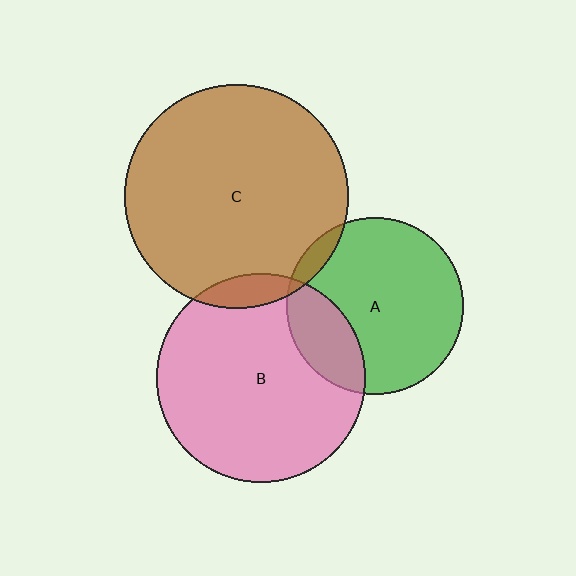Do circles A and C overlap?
Yes.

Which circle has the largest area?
Circle C (brown).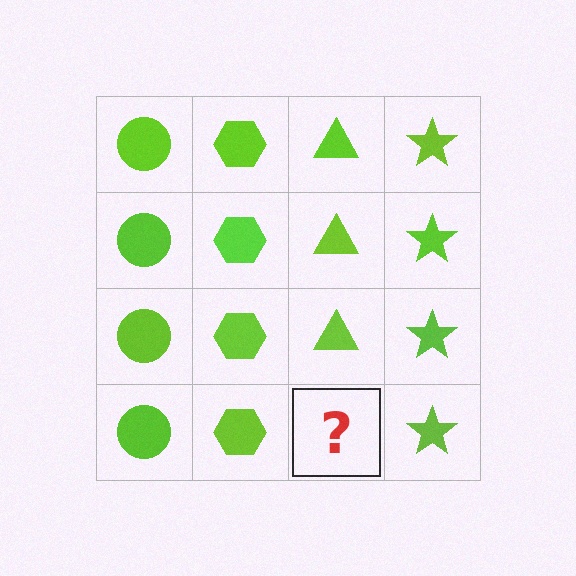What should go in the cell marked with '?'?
The missing cell should contain a lime triangle.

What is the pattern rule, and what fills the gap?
The rule is that each column has a consistent shape. The gap should be filled with a lime triangle.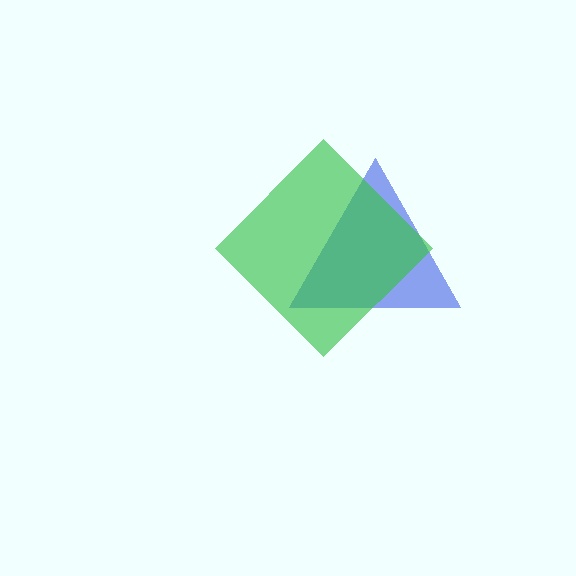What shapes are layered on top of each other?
The layered shapes are: a blue triangle, a green diamond.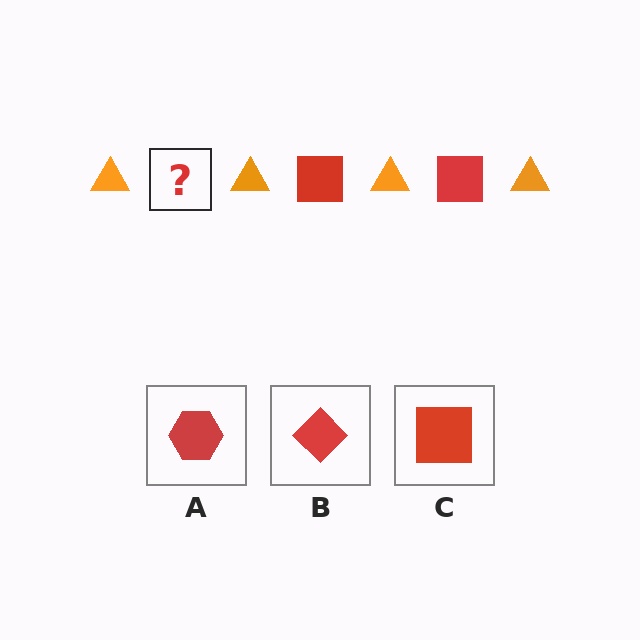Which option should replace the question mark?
Option C.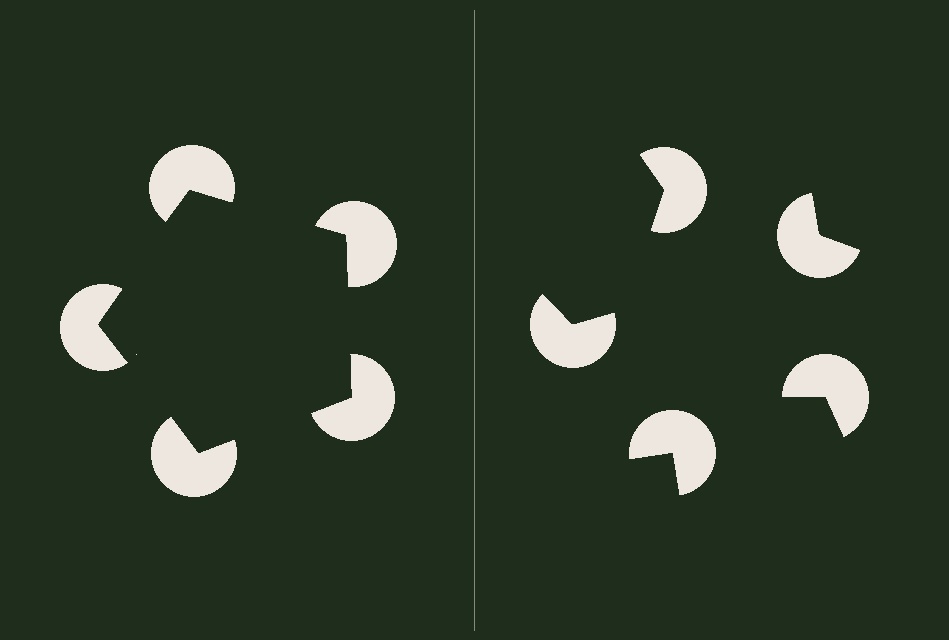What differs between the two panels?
The pac-man discs are positioned identically on both sides; only the wedge orientations differ. On the left they align to a pentagon; on the right they are misaligned.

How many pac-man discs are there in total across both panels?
10 — 5 on each side.